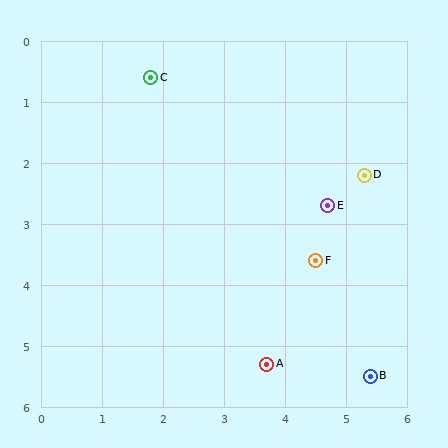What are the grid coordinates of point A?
Point A is at approximately (3.7, 5.3).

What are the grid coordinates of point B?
Point B is at approximately (5.4, 5.5).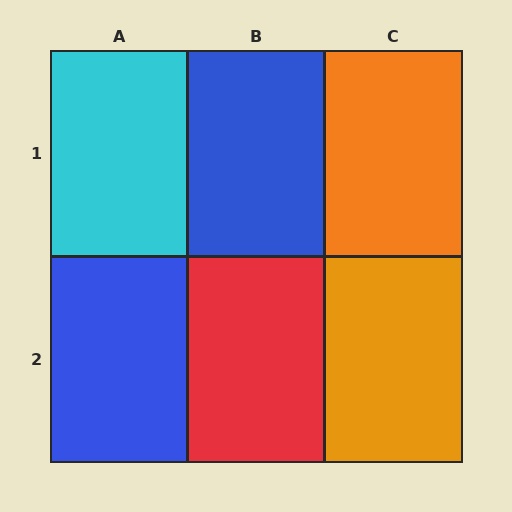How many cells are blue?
2 cells are blue.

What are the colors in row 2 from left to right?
Blue, red, orange.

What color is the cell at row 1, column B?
Blue.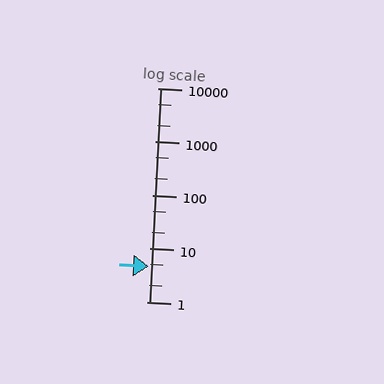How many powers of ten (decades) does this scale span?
The scale spans 4 decades, from 1 to 10000.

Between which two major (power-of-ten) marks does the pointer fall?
The pointer is between 1 and 10.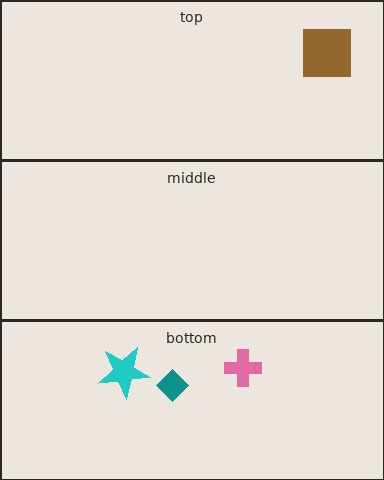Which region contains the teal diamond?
The bottom region.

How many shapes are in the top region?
1.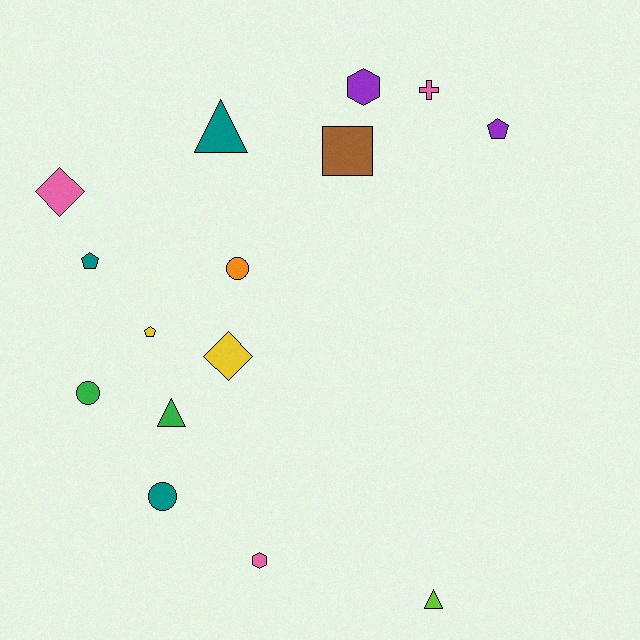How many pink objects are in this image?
There are 3 pink objects.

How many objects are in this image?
There are 15 objects.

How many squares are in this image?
There is 1 square.